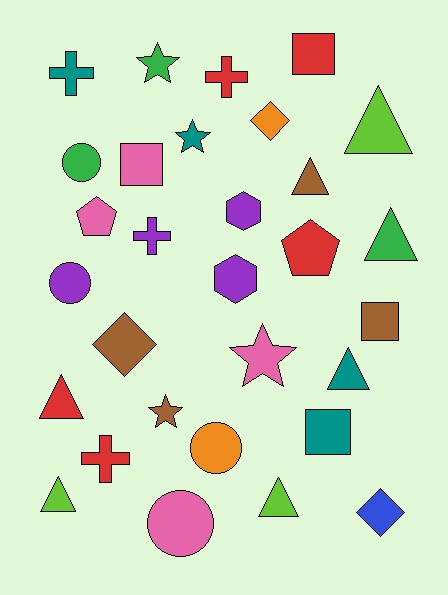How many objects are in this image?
There are 30 objects.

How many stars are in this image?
There are 4 stars.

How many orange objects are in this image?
There are 2 orange objects.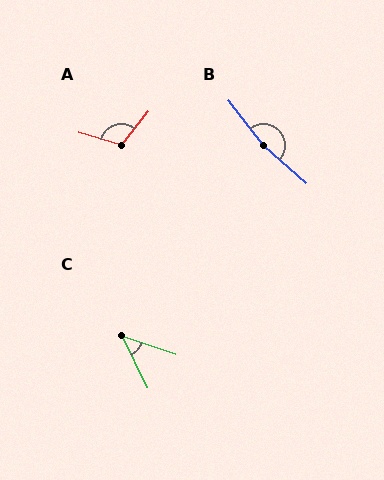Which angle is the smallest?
C, at approximately 45 degrees.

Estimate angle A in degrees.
Approximately 112 degrees.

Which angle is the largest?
B, at approximately 169 degrees.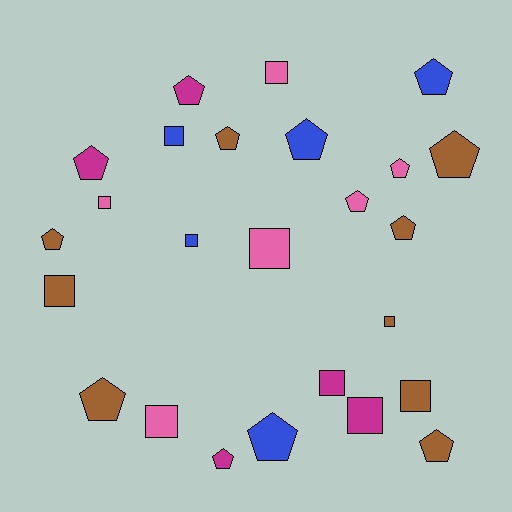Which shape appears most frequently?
Pentagon, with 14 objects.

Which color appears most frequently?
Brown, with 9 objects.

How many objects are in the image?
There are 25 objects.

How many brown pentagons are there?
There are 6 brown pentagons.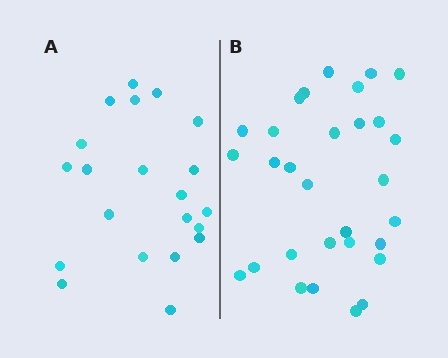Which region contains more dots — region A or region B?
Region B (the right region) has more dots.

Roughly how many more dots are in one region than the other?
Region B has roughly 8 or so more dots than region A.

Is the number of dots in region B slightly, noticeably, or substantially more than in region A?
Region B has noticeably more, but not dramatically so. The ratio is roughly 1.4 to 1.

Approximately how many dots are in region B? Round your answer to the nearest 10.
About 30 dots.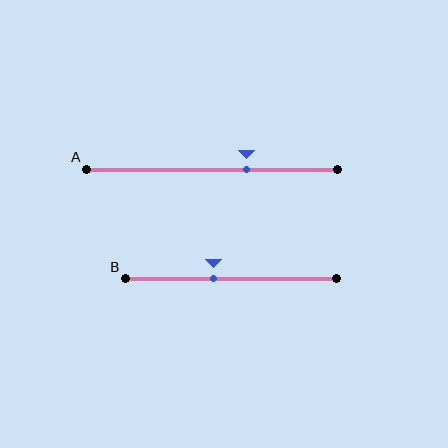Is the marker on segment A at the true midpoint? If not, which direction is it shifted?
No, the marker on segment A is shifted to the right by about 14% of the segment length.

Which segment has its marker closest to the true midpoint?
Segment B has its marker closest to the true midpoint.